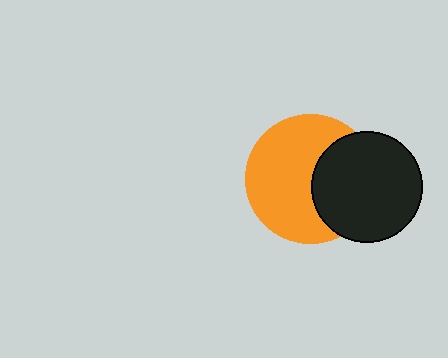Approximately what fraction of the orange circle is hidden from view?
Roughly 36% of the orange circle is hidden behind the black circle.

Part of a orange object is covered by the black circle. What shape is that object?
It is a circle.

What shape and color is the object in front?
The object in front is a black circle.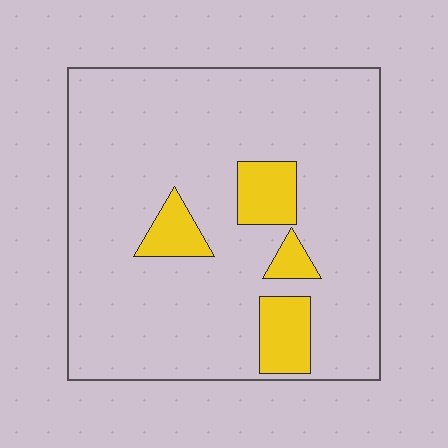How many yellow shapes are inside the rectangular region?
4.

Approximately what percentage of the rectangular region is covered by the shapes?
Approximately 15%.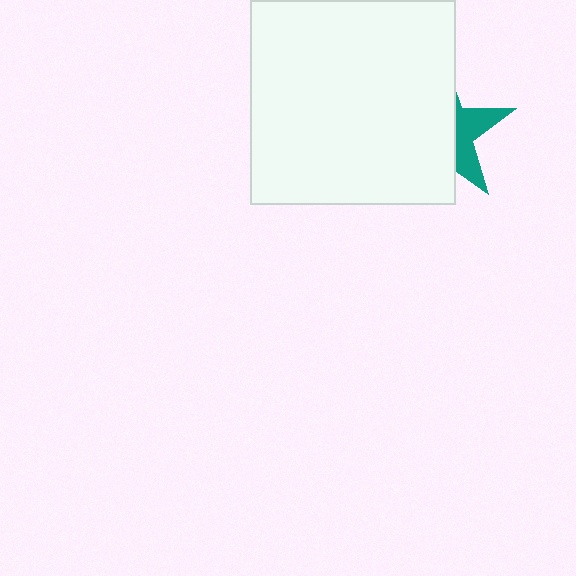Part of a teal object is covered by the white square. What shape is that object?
It is a star.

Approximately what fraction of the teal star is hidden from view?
Roughly 66% of the teal star is hidden behind the white square.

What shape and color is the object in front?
The object in front is a white square.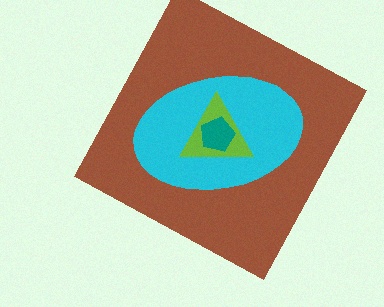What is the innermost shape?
The teal pentagon.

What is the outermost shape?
The brown square.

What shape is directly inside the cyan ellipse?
The lime triangle.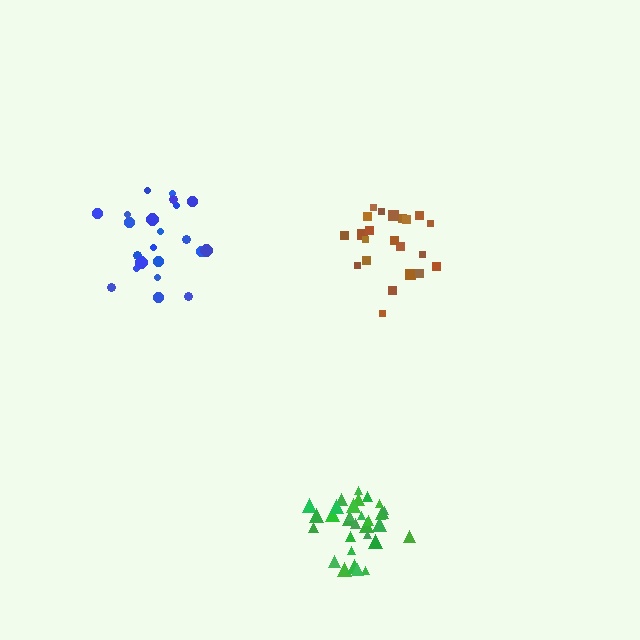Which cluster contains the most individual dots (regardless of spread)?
Green (31).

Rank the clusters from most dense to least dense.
green, brown, blue.